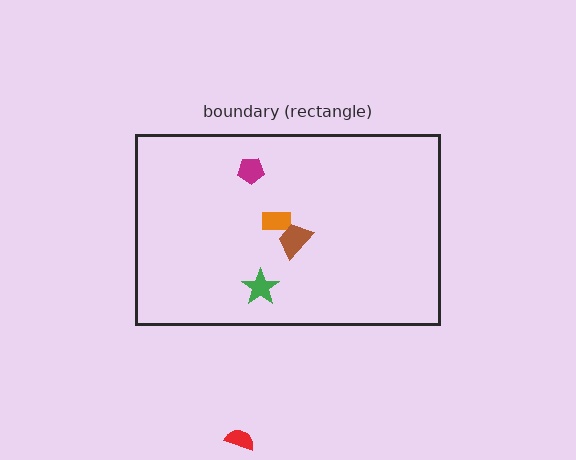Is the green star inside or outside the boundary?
Inside.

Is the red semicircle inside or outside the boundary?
Outside.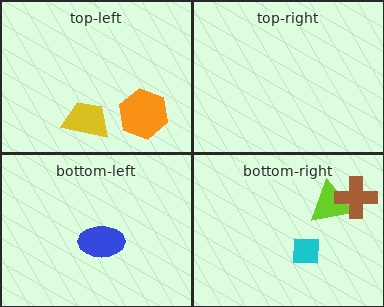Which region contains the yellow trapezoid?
The top-left region.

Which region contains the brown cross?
The bottom-right region.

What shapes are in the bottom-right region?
The cyan square, the lime triangle, the brown cross.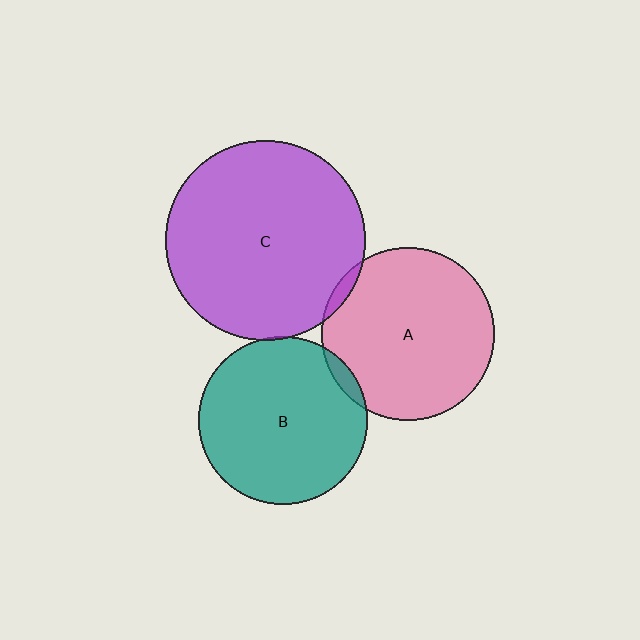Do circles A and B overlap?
Yes.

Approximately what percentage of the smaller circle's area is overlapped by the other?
Approximately 5%.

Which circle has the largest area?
Circle C (purple).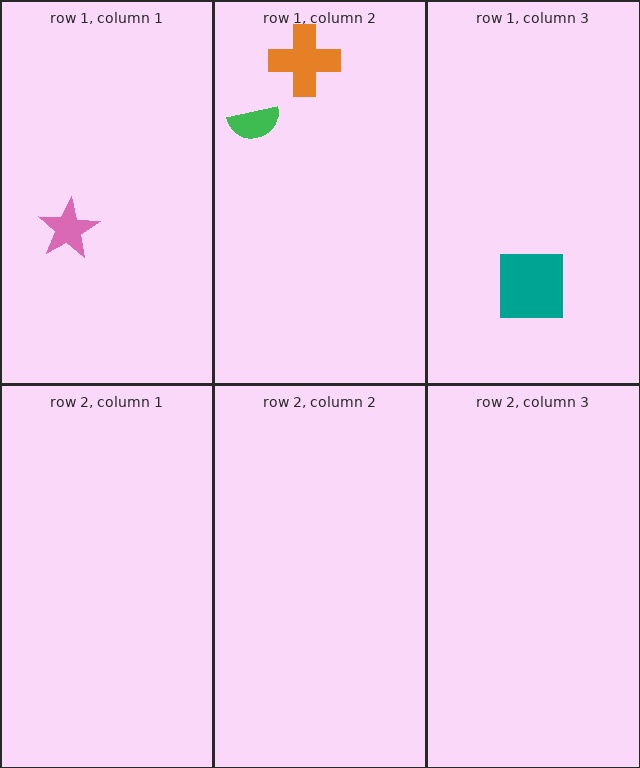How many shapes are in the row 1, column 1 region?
1.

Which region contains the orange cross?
The row 1, column 2 region.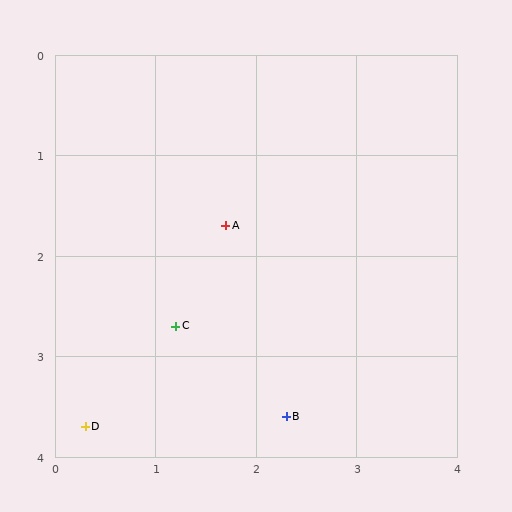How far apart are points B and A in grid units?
Points B and A are about 2.0 grid units apart.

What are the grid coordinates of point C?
Point C is at approximately (1.2, 2.7).